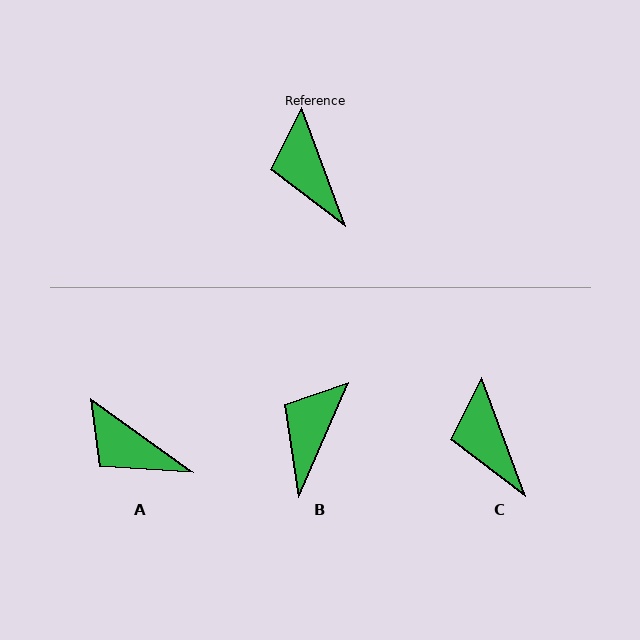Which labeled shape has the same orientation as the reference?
C.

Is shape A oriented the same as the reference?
No, it is off by about 34 degrees.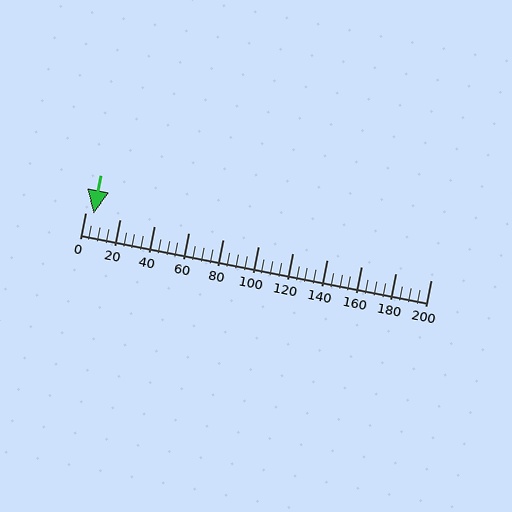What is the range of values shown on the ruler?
The ruler shows values from 0 to 200.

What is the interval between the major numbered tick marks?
The major tick marks are spaced 20 units apart.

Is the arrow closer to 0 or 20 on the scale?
The arrow is closer to 0.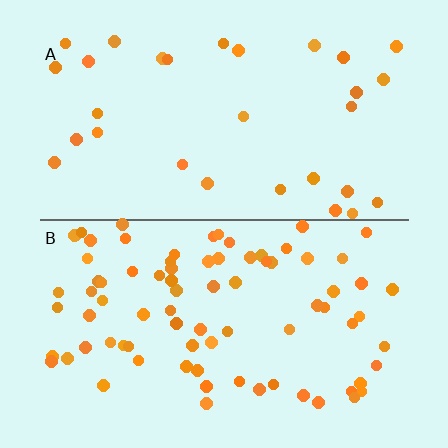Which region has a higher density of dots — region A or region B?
B (the bottom).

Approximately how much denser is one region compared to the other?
Approximately 2.7× — region B over region A.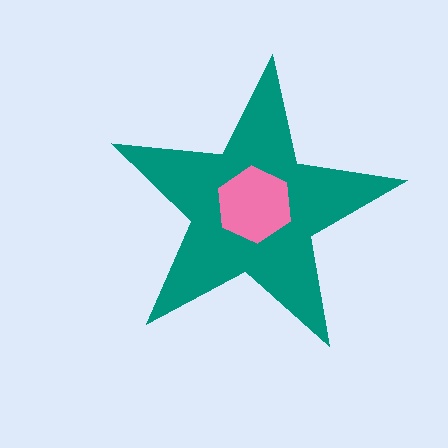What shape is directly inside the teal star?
The pink hexagon.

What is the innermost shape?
The pink hexagon.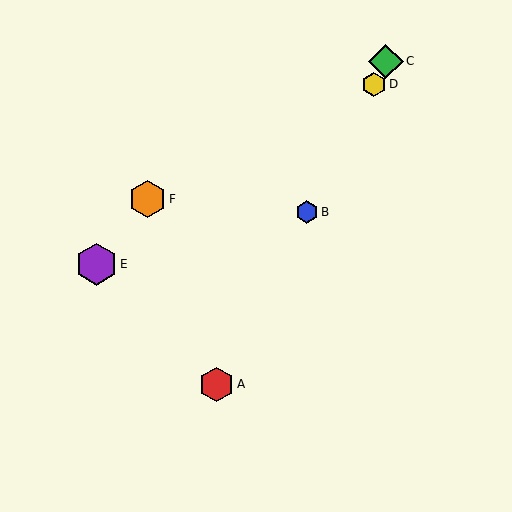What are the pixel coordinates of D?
Object D is at (374, 84).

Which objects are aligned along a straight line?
Objects A, B, C, D are aligned along a straight line.